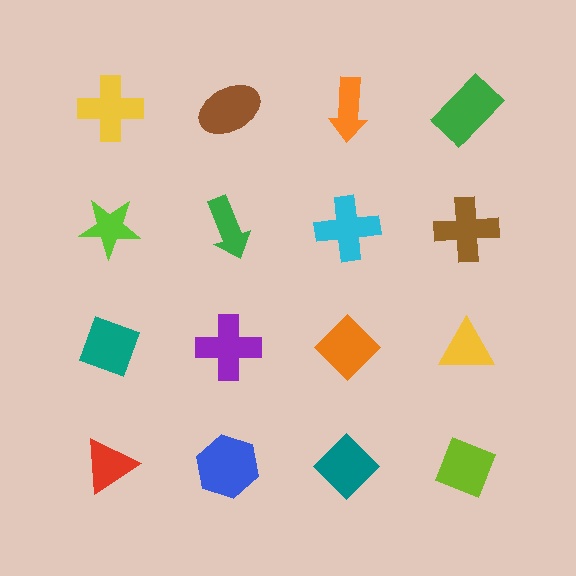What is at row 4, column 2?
A blue hexagon.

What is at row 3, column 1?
A teal diamond.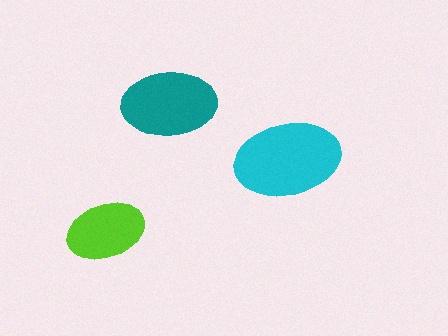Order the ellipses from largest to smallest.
the cyan one, the teal one, the lime one.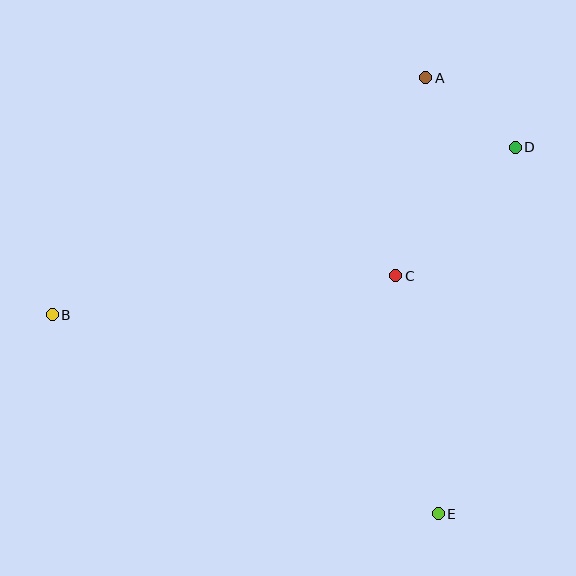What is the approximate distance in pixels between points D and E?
The distance between D and E is approximately 374 pixels.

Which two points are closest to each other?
Points A and D are closest to each other.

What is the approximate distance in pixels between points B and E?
The distance between B and E is approximately 435 pixels.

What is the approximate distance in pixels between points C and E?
The distance between C and E is approximately 242 pixels.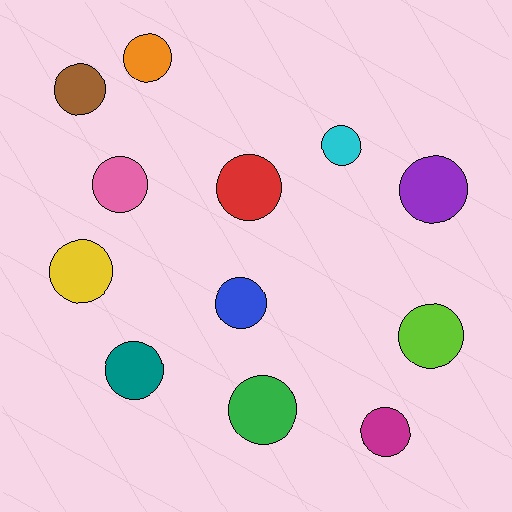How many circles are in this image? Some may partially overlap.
There are 12 circles.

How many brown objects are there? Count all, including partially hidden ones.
There is 1 brown object.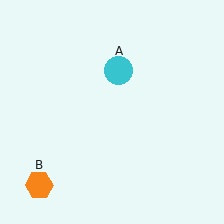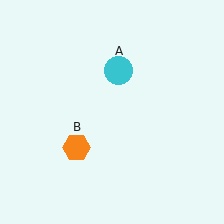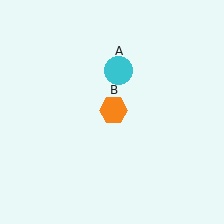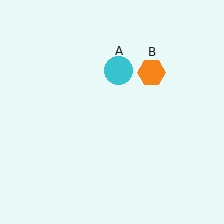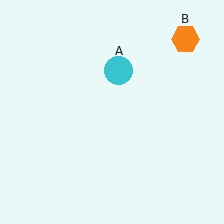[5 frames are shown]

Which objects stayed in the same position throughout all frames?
Cyan circle (object A) remained stationary.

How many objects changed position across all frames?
1 object changed position: orange hexagon (object B).